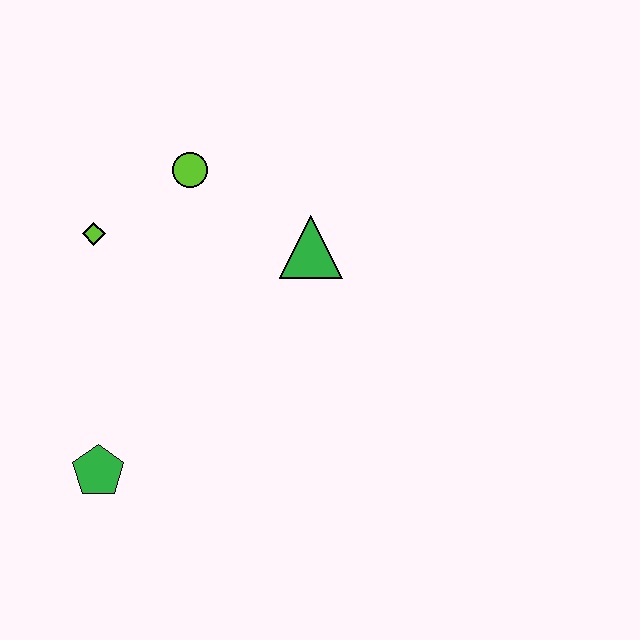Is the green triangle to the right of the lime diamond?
Yes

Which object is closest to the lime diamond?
The lime circle is closest to the lime diamond.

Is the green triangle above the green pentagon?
Yes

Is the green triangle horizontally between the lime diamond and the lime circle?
No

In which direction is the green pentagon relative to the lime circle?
The green pentagon is below the lime circle.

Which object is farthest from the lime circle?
The green pentagon is farthest from the lime circle.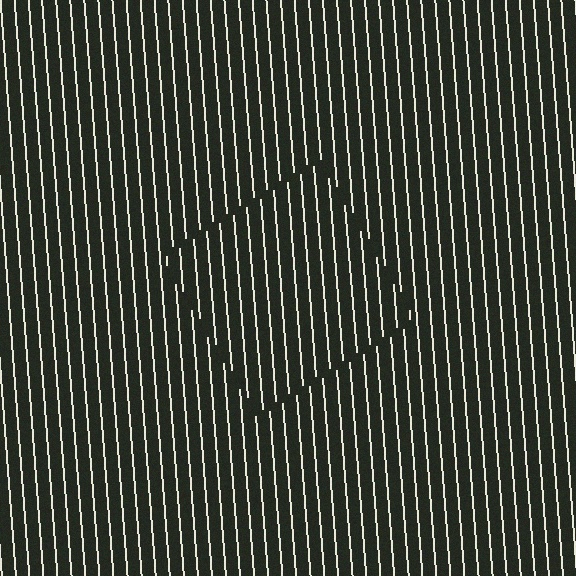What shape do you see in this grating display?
An illusory square. The interior of the shape contains the same grating, shifted by half a period — the contour is defined by the phase discontinuity where line-ends from the inner and outer gratings abut.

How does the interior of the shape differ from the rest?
The interior of the shape contains the same grating, shifted by half a period — the contour is defined by the phase discontinuity where line-ends from the inner and outer gratings abut.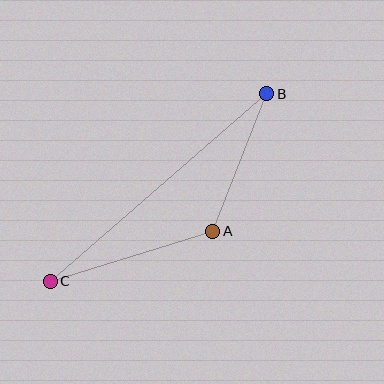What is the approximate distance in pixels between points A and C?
The distance between A and C is approximately 170 pixels.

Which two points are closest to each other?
Points A and B are closest to each other.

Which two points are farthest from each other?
Points B and C are farthest from each other.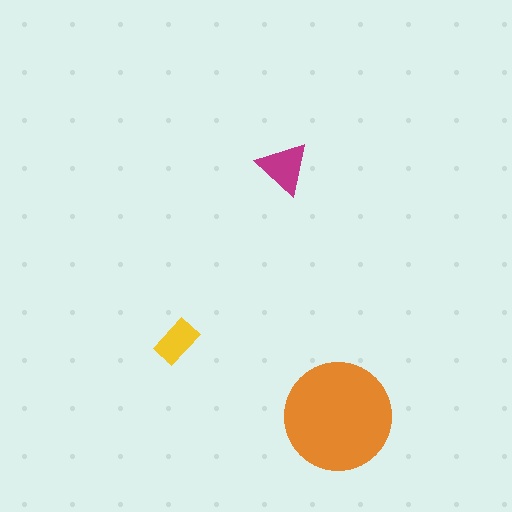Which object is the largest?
The orange circle.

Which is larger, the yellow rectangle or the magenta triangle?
The magenta triangle.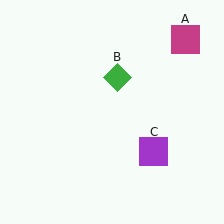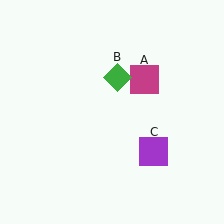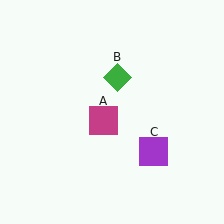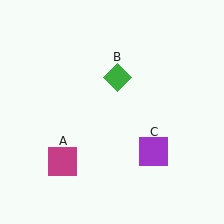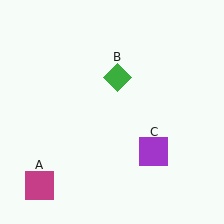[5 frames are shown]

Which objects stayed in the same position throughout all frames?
Green diamond (object B) and purple square (object C) remained stationary.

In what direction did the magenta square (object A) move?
The magenta square (object A) moved down and to the left.